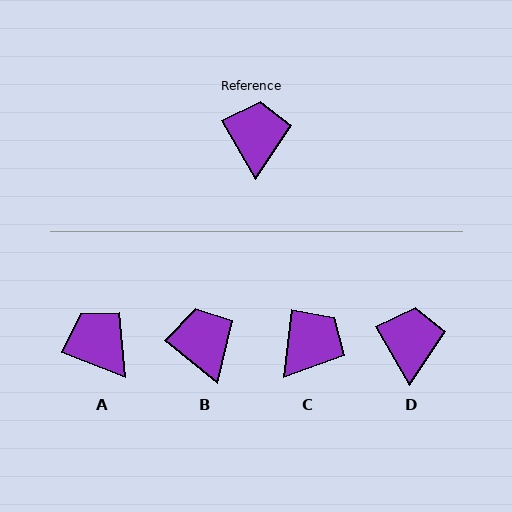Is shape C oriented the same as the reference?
No, it is off by about 36 degrees.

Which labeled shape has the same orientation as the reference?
D.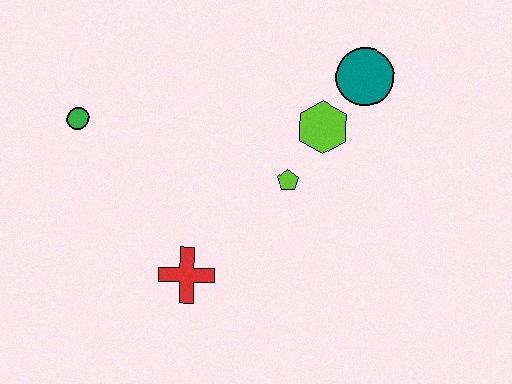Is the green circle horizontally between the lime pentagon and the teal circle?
No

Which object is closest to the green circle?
The red cross is closest to the green circle.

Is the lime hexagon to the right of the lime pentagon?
Yes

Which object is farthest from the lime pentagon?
The green circle is farthest from the lime pentagon.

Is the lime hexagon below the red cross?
No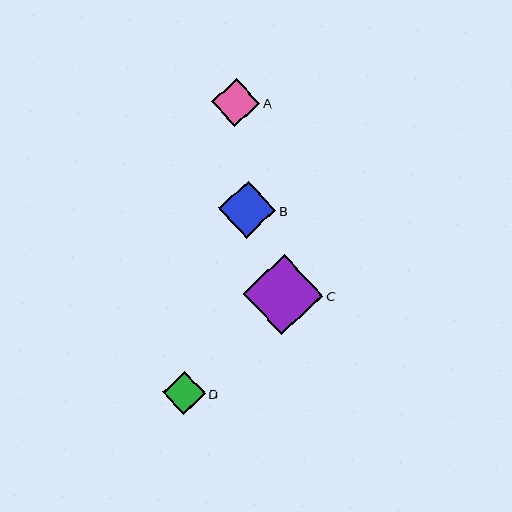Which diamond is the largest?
Diamond C is the largest with a size of approximately 80 pixels.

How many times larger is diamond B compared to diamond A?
Diamond B is approximately 1.2 times the size of diamond A.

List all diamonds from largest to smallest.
From largest to smallest: C, B, A, D.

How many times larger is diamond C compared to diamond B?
Diamond C is approximately 1.4 times the size of diamond B.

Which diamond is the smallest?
Diamond D is the smallest with a size of approximately 43 pixels.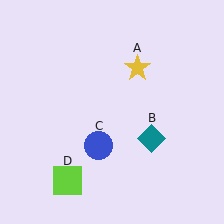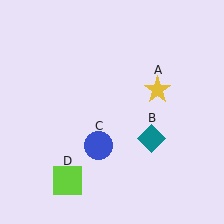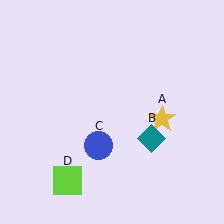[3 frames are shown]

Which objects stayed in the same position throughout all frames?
Teal diamond (object B) and blue circle (object C) and lime square (object D) remained stationary.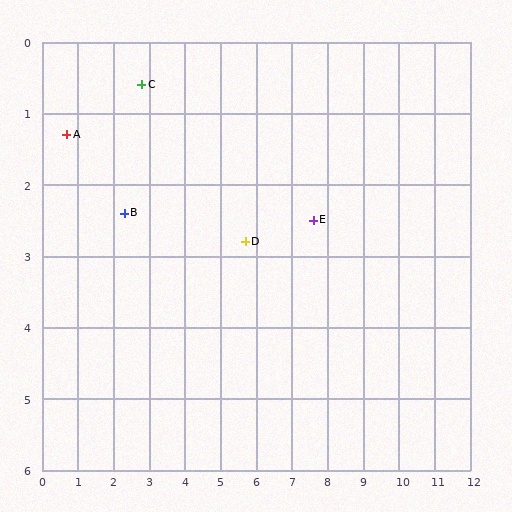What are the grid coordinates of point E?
Point E is at approximately (7.6, 2.5).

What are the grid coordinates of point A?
Point A is at approximately (0.7, 1.3).